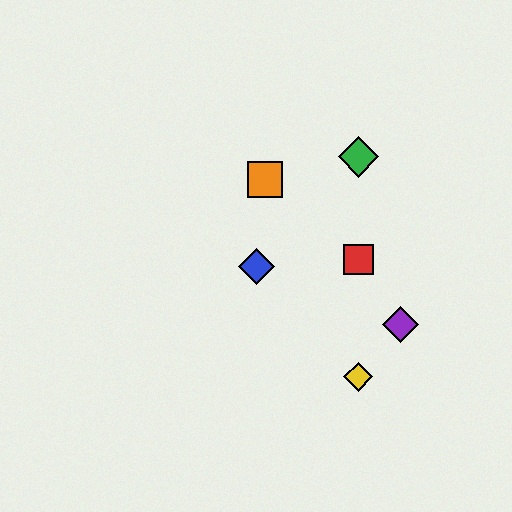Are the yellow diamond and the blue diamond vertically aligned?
No, the yellow diamond is at x≈358 and the blue diamond is at x≈257.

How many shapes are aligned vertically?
3 shapes (the red square, the green diamond, the yellow diamond) are aligned vertically.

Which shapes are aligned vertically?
The red square, the green diamond, the yellow diamond are aligned vertically.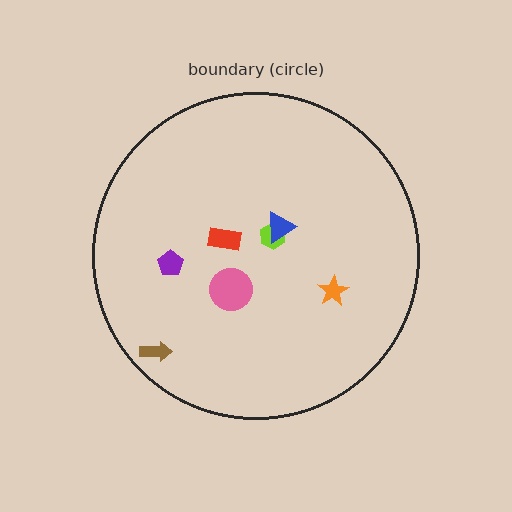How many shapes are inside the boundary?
7 inside, 0 outside.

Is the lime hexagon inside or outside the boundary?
Inside.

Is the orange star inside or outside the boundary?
Inside.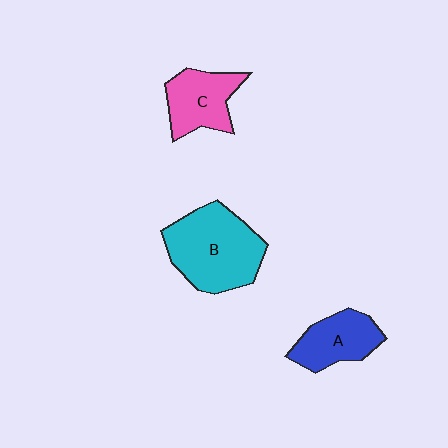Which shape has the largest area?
Shape B (cyan).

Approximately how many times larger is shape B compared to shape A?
Approximately 1.7 times.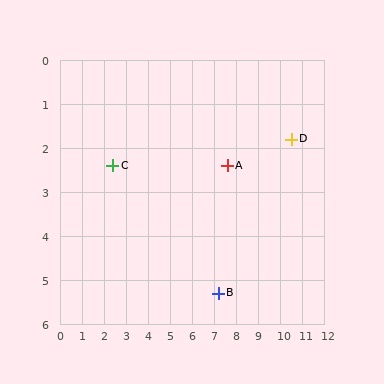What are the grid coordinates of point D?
Point D is at approximately (10.5, 1.8).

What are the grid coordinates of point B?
Point B is at approximately (7.2, 5.3).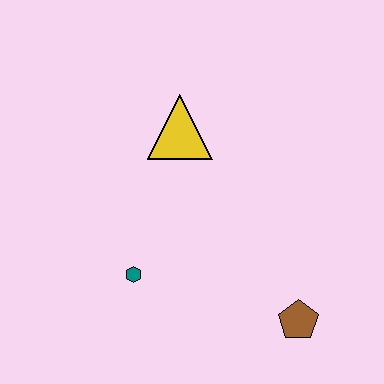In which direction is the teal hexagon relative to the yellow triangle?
The teal hexagon is below the yellow triangle.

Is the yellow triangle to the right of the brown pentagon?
No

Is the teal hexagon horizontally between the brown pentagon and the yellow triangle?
No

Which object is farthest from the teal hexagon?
The brown pentagon is farthest from the teal hexagon.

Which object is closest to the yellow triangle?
The teal hexagon is closest to the yellow triangle.